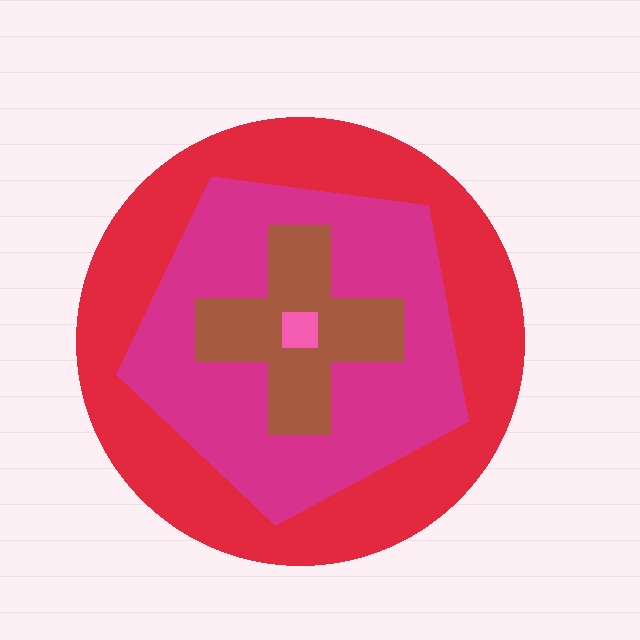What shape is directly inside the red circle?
The magenta pentagon.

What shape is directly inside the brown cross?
The pink square.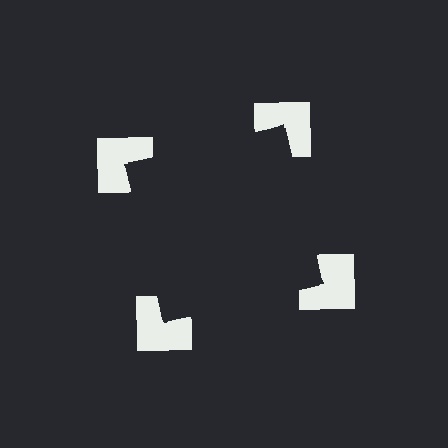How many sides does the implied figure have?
4 sides.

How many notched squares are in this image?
There are 4 — one at each vertex of the illusory square.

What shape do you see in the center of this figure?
An illusory square — its edges are inferred from the aligned wedge cuts in the notched squares, not physically drawn.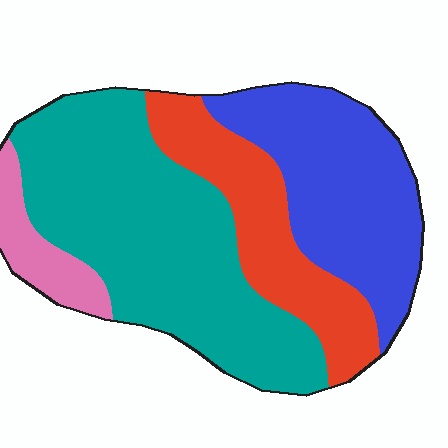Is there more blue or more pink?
Blue.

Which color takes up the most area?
Teal, at roughly 45%.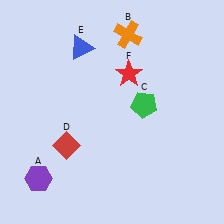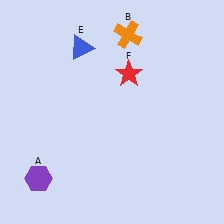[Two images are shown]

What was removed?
The green pentagon (C), the red diamond (D) were removed in Image 2.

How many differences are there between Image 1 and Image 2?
There are 2 differences between the two images.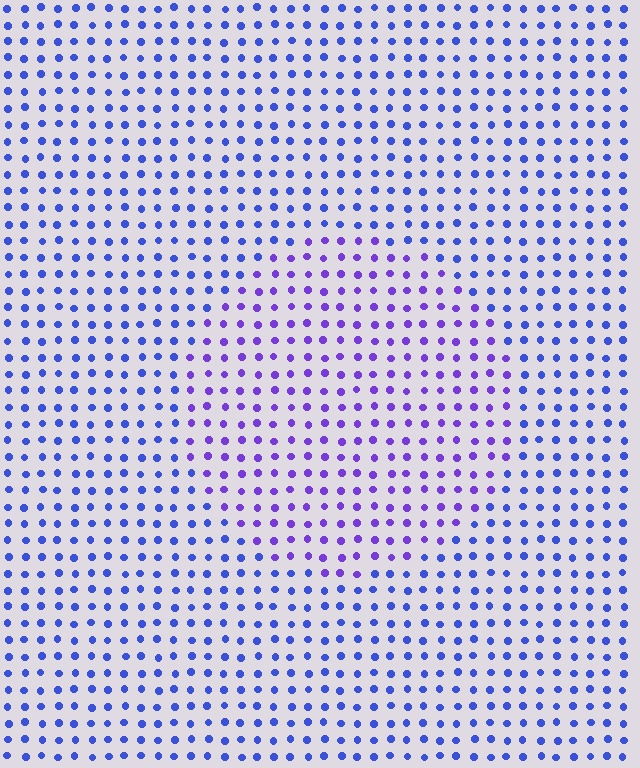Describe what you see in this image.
The image is filled with small blue elements in a uniform arrangement. A circle-shaped region is visible where the elements are tinted to a slightly different hue, forming a subtle color boundary.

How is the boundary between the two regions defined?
The boundary is defined purely by a slight shift in hue (about 32 degrees). Spacing, size, and orientation are identical on both sides.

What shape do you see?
I see a circle.